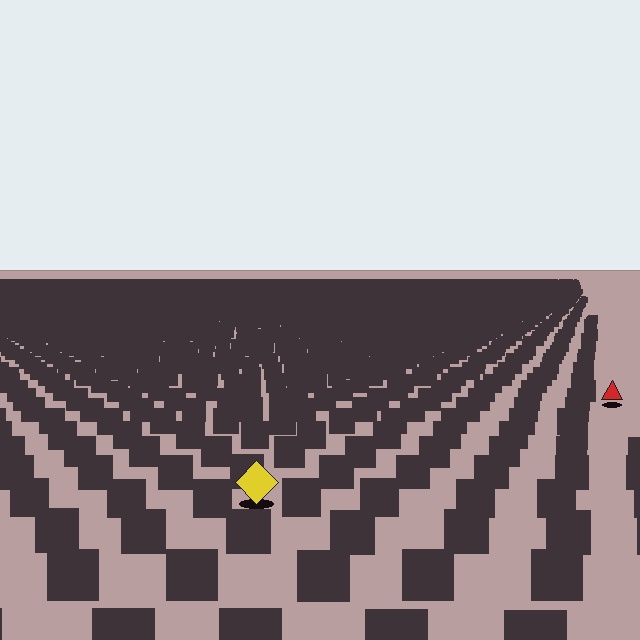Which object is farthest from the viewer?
The red triangle is farthest from the viewer. It appears smaller and the ground texture around it is denser.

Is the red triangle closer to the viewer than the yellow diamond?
No. The yellow diamond is closer — you can tell from the texture gradient: the ground texture is coarser near it.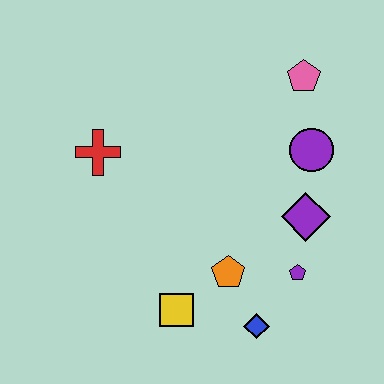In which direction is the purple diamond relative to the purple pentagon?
The purple diamond is above the purple pentagon.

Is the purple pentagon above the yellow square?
Yes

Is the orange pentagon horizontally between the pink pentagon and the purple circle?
No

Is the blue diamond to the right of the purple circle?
No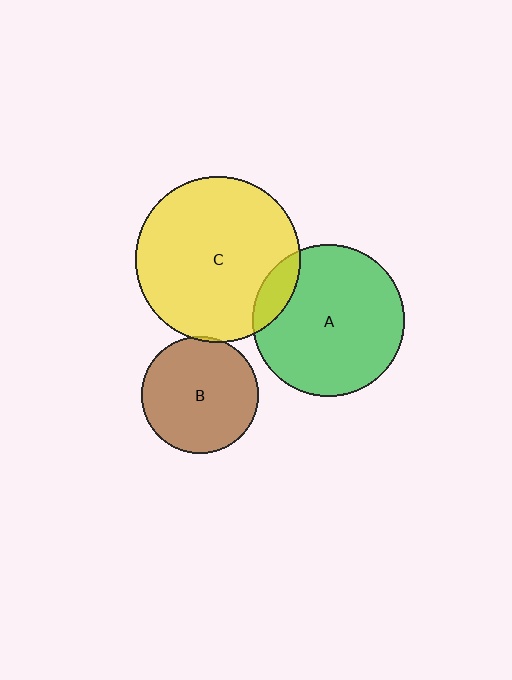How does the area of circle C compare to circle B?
Approximately 2.0 times.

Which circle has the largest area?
Circle C (yellow).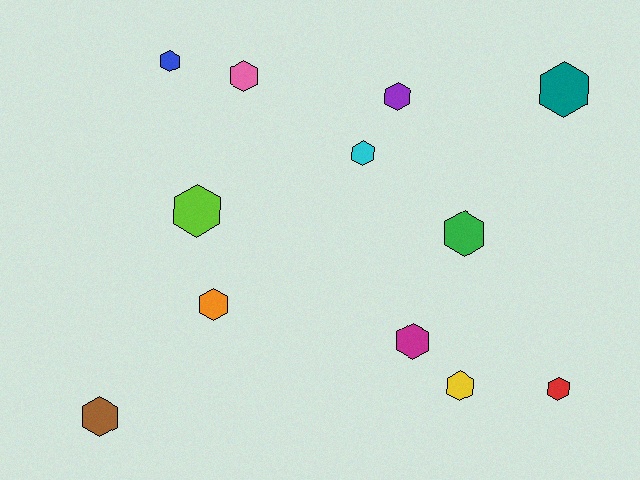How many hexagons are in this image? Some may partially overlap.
There are 12 hexagons.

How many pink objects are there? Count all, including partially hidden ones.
There is 1 pink object.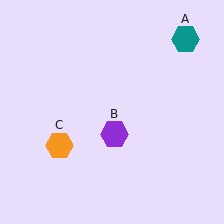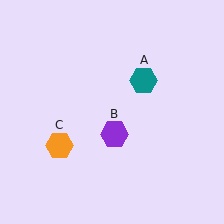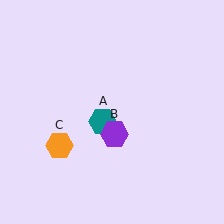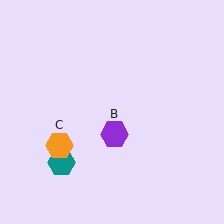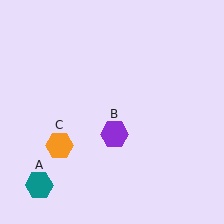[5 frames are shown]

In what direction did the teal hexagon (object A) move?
The teal hexagon (object A) moved down and to the left.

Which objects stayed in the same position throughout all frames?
Purple hexagon (object B) and orange hexagon (object C) remained stationary.